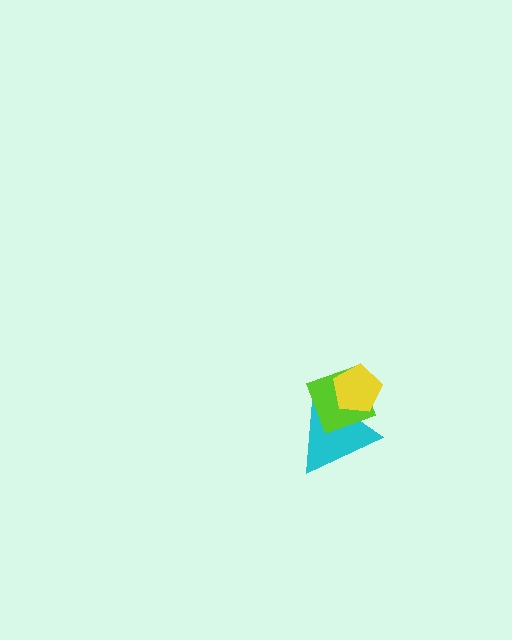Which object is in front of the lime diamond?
The yellow pentagon is in front of the lime diamond.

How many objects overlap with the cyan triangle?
2 objects overlap with the cyan triangle.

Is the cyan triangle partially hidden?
Yes, it is partially covered by another shape.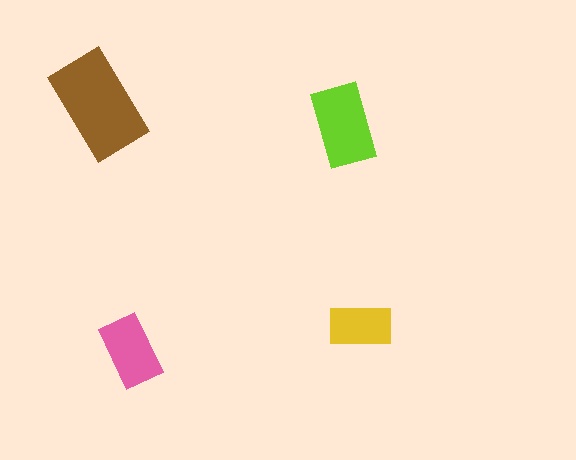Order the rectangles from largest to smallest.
the brown one, the lime one, the pink one, the yellow one.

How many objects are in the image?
There are 4 objects in the image.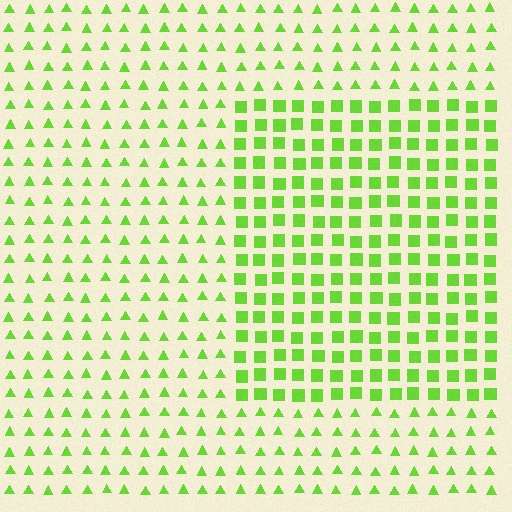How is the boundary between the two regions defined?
The boundary is defined by a change in element shape: squares inside vs. triangles outside. All elements share the same color and spacing.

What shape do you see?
I see a rectangle.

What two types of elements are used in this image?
The image uses squares inside the rectangle region and triangles outside it.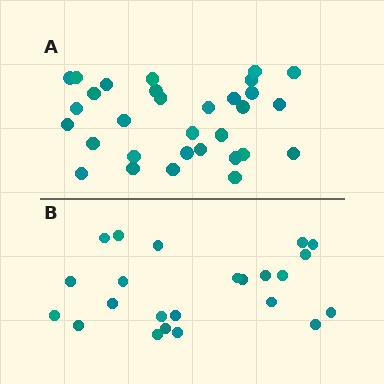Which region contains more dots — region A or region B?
Region A (the top region) has more dots.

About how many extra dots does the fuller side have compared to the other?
Region A has roughly 8 or so more dots than region B.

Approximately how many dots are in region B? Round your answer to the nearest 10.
About 20 dots. (The exact count is 23, which rounds to 20.)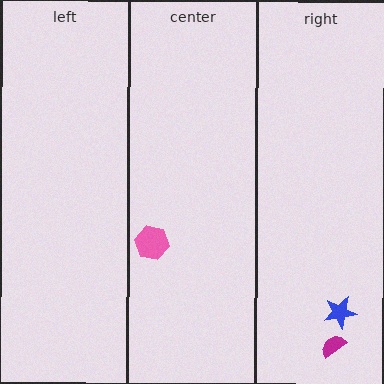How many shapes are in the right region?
2.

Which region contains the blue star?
The right region.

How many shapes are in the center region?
1.